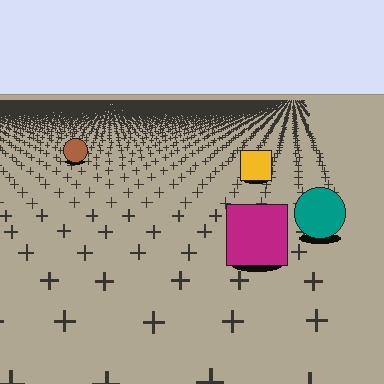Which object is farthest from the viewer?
The brown circle is farthest from the viewer. It appears smaller and the ground texture around it is denser.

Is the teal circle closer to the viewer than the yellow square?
Yes. The teal circle is closer — you can tell from the texture gradient: the ground texture is coarser near it.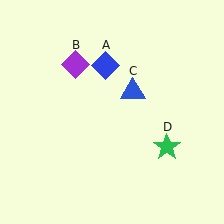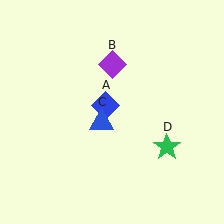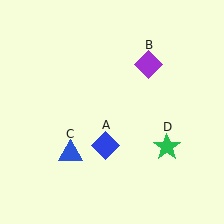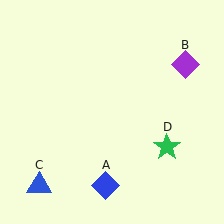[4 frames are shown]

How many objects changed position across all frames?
3 objects changed position: blue diamond (object A), purple diamond (object B), blue triangle (object C).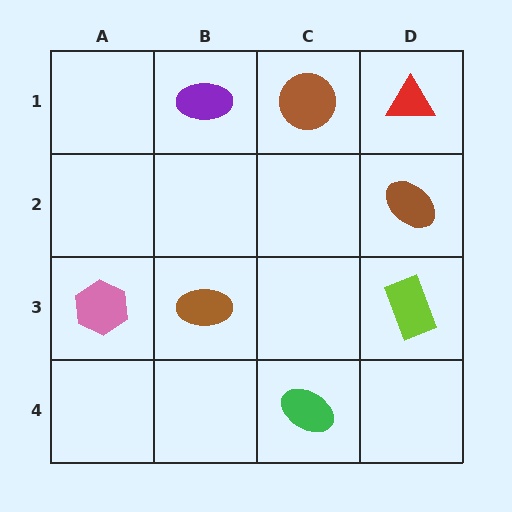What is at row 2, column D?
A brown ellipse.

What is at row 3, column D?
A lime rectangle.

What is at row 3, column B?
A brown ellipse.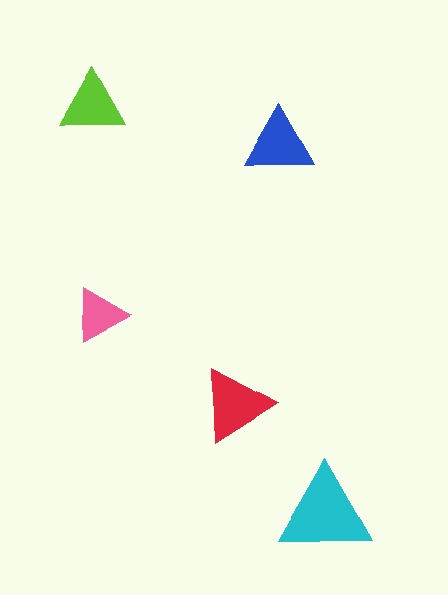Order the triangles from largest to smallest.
the cyan one, the red one, the blue one, the lime one, the pink one.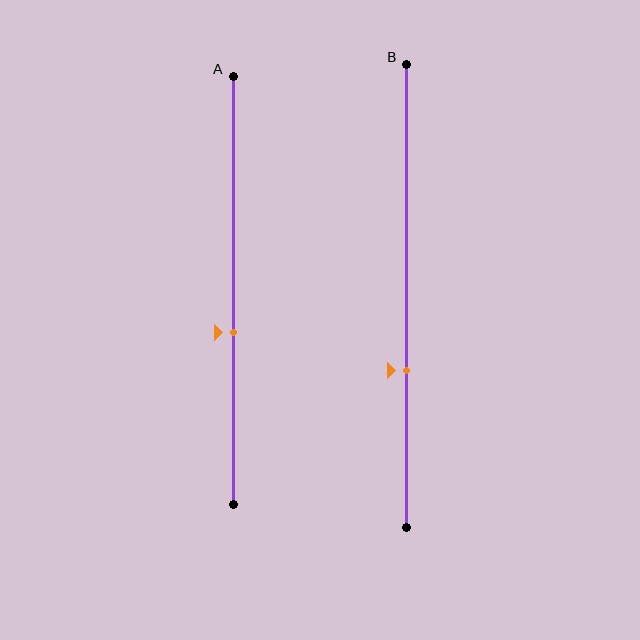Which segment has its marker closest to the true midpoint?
Segment A has its marker closest to the true midpoint.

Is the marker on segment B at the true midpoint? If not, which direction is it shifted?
No, the marker on segment B is shifted downward by about 16% of the segment length.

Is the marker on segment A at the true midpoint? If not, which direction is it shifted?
No, the marker on segment A is shifted downward by about 10% of the segment length.